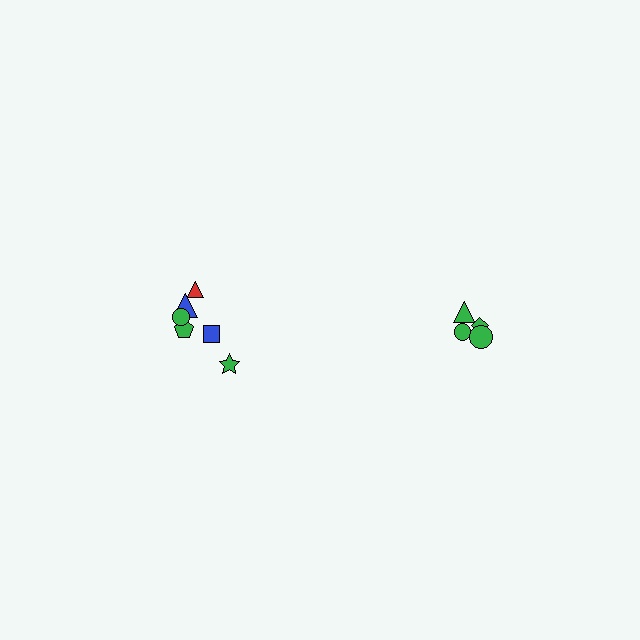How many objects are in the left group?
There are 6 objects.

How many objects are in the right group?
There are 4 objects.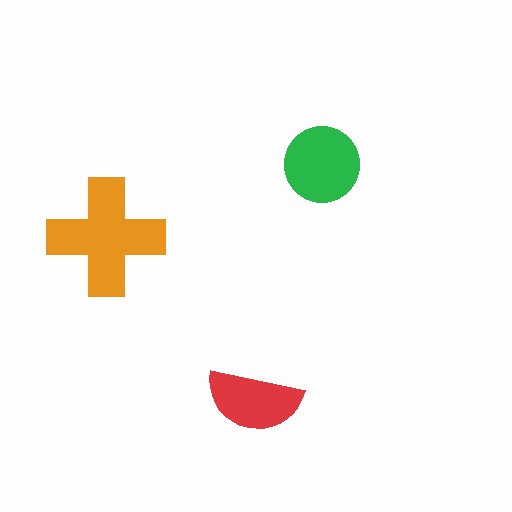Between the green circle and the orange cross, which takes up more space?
The orange cross.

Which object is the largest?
The orange cross.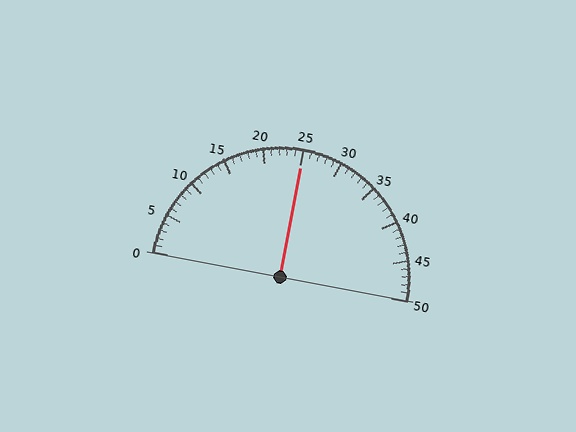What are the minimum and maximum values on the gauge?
The gauge ranges from 0 to 50.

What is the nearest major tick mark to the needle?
The nearest major tick mark is 25.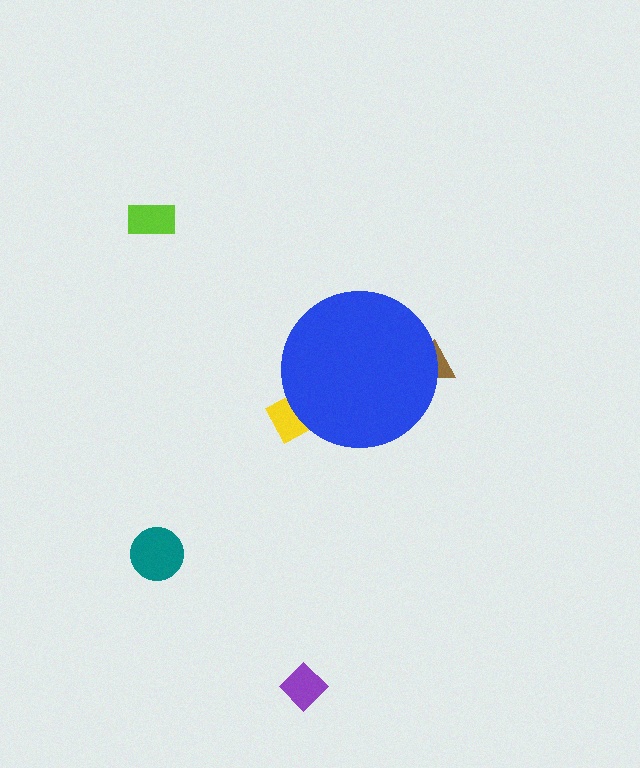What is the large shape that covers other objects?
A blue circle.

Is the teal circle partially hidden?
No, the teal circle is fully visible.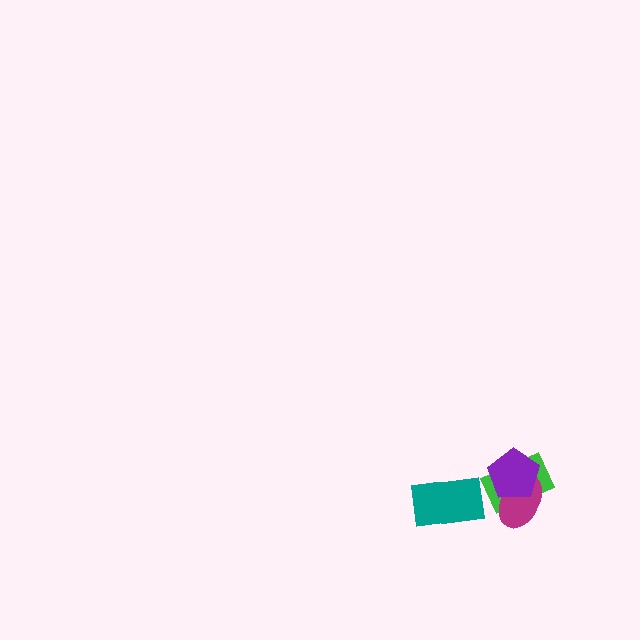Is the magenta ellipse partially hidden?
Yes, it is partially covered by another shape.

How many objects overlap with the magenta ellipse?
2 objects overlap with the magenta ellipse.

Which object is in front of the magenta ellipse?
The purple pentagon is in front of the magenta ellipse.